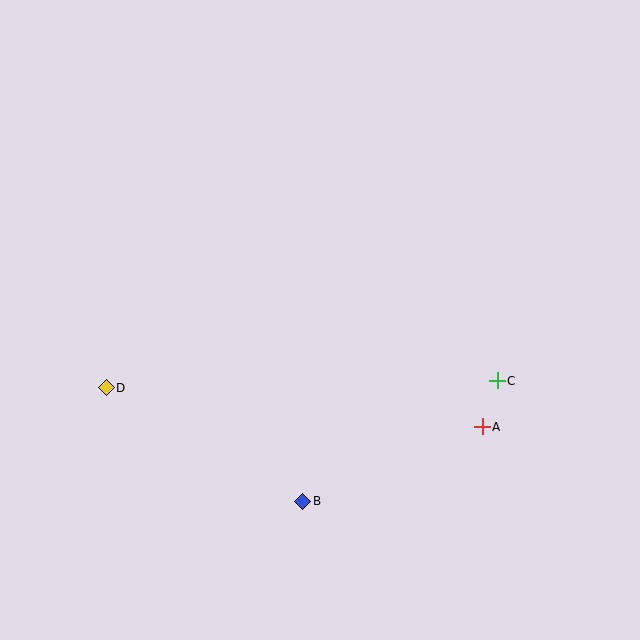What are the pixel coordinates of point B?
Point B is at (303, 501).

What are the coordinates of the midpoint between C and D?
The midpoint between C and D is at (302, 384).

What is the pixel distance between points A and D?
The distance between A and D is 378 pixels.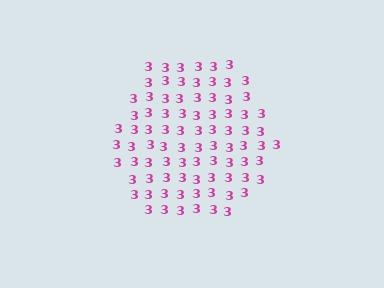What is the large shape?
The large shape is a hexagon.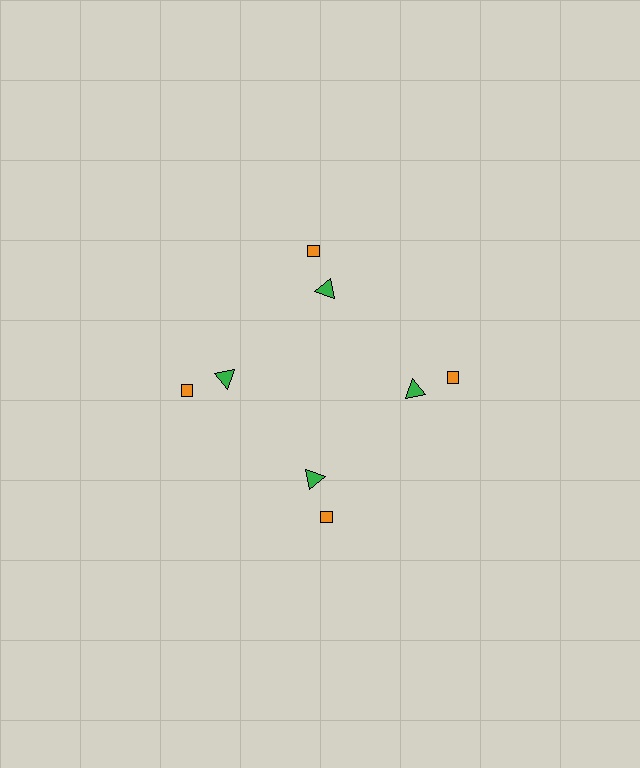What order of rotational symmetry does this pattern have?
This pattern has 4-fold rotational symmetry.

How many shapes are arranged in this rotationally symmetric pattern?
There are 8 shapes, arranged in 4 groups of 2.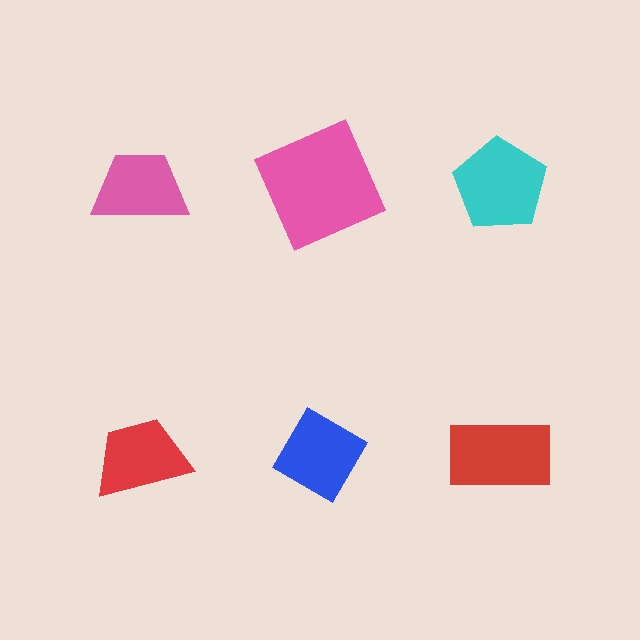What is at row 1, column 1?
A pink trapezoid.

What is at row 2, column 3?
A red rectangle.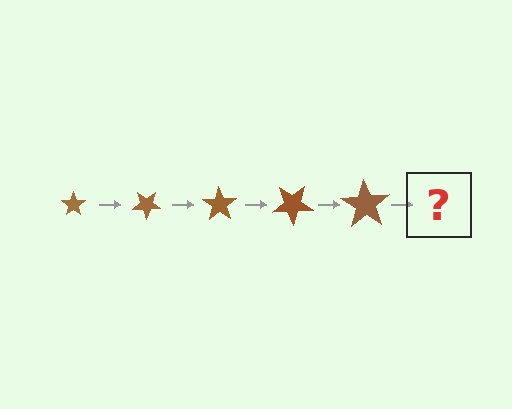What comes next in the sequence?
The next element should be a star, larger than the previous one and rotated 175 degrees from the start.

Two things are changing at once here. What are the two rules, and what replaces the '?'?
The two rules are that the star grows larger each step and it rotates 35 degrees each step. The '?' should be a star, larger than the previous one and rotated 175 degrees from the start.